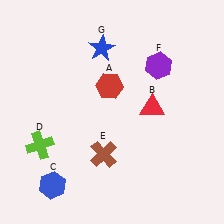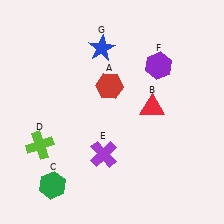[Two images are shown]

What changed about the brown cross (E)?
In Image 1, E is brown. In Image 2, it changed to purple.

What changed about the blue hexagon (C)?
In Image 1, C is blue. In Image 2, it changed to green.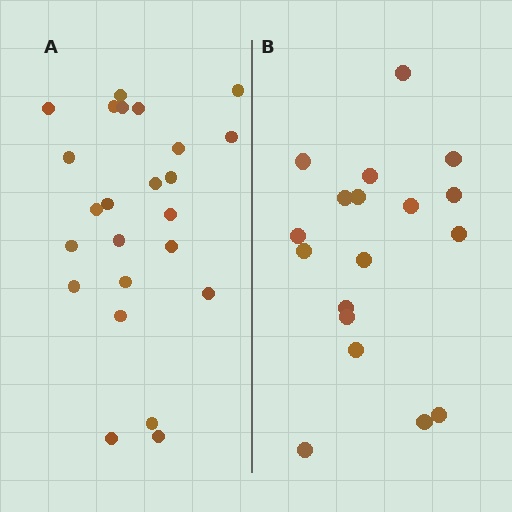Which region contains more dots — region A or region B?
Region A (the left region) has more dots.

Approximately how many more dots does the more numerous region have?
Region A has about 6 more dots than region B.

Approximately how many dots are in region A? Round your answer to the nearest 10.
About 20 dots. (The exact count is 24, which rounds to 20.)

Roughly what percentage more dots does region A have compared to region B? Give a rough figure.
About 35% more.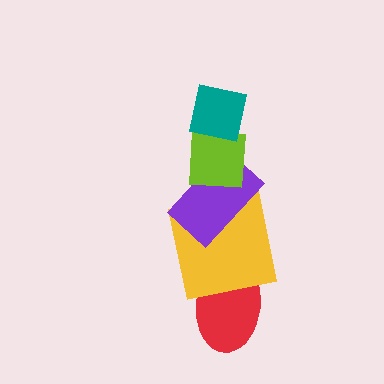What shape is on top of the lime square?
The teal square is on top of the lime square.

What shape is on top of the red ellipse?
The yellow square is on top of the red ellipse.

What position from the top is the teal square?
The teal square is 1st from the top.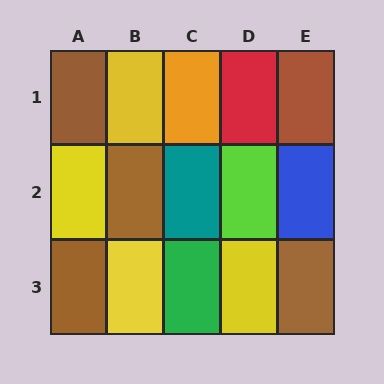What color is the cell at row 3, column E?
Brown.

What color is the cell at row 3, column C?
Green.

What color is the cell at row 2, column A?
Yellow.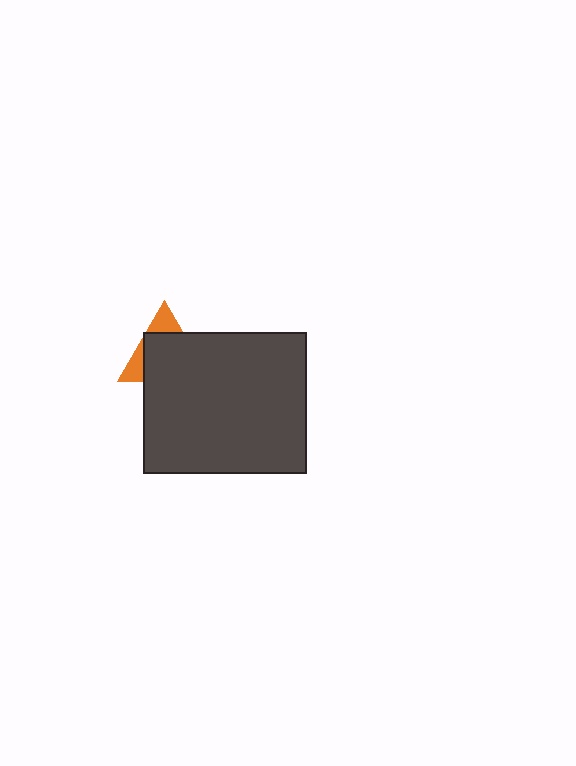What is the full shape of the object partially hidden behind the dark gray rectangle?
The partially hidden object is an orange triangle.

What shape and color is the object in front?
The object in front is a dark gray rectangle.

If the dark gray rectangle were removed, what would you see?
You would see the complete orange triangle.